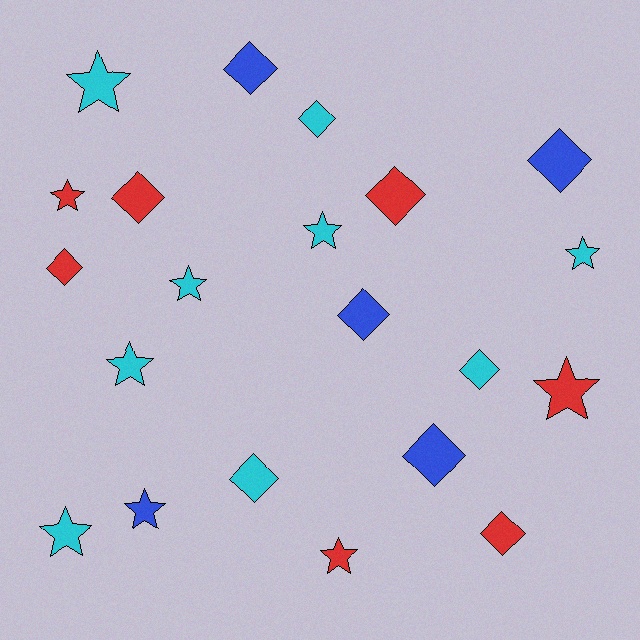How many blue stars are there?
There is 1 blue star.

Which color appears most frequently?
Cyan, with 9 objects.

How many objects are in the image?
There are 21 objects.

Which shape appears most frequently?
Diamond, with 11 objects.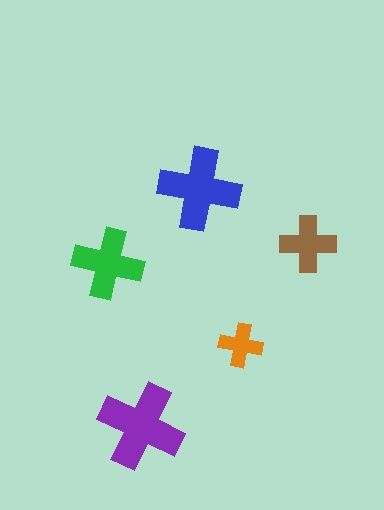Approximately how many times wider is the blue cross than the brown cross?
About 1.5 times wider.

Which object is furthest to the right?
The brown cross is rightmost.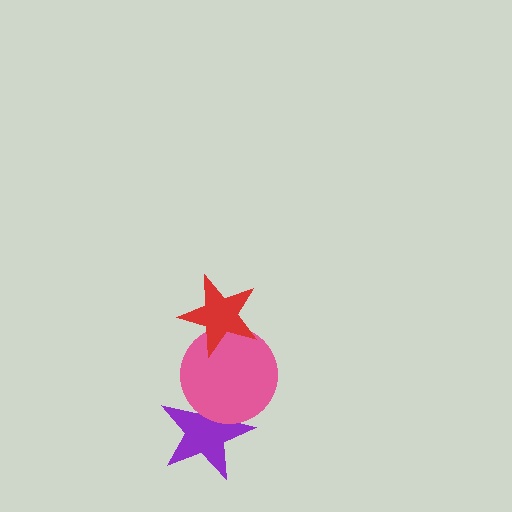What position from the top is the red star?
The red star is 1st from the top.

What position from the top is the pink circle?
The pink circle is 2nd from the top.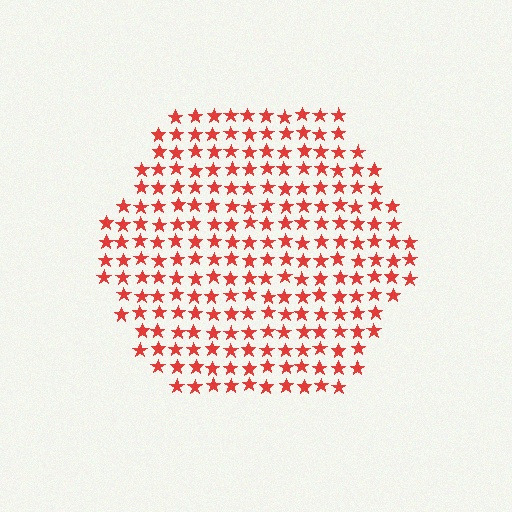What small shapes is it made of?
It is made of small stars.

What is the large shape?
The large shape is a hexagon.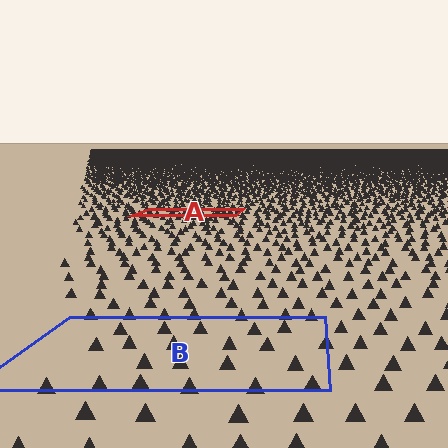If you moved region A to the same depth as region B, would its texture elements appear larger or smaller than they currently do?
They would appear larger. At a closer depth, the same texture elements are projected at a bigger on-screen size.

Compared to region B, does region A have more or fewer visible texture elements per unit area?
Region A has more texture elements per unit area — they are packed more densely because it is farther away.